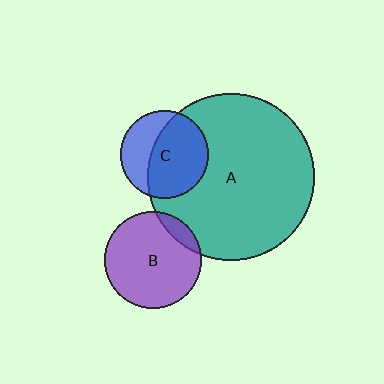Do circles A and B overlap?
Yes.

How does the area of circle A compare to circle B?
Approximately 3.0 times.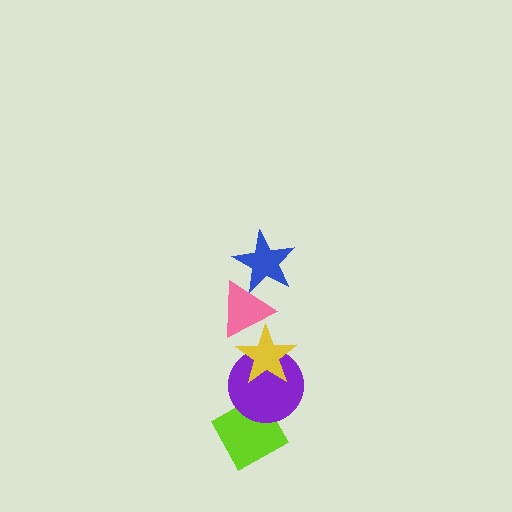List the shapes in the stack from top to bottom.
From top to bottom: the blue star, the pink triangle, the yellow star, the purple circle, the lime diamond.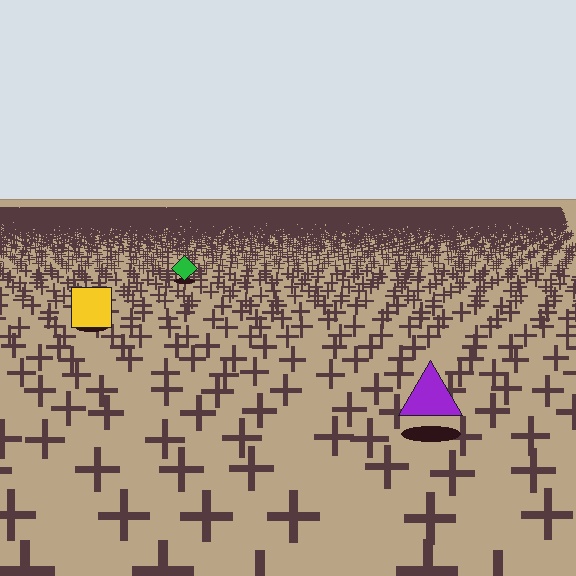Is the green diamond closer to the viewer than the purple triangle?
No. The purple triangle is closer — you can tell from the texture gradient: the ground texture is coarser near it.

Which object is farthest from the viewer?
The green diamond is farthest from the viewer. It appears smaller and the ground texture around it is denser.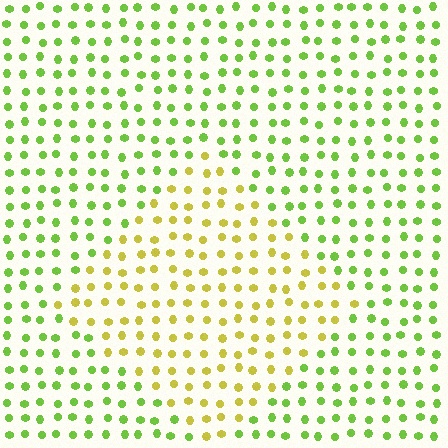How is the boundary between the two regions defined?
The boundary is defined purely by a slight shift in hue (about 40 degrees). Spacing, size, and orientation are identical on both sides.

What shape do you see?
I see a diamond.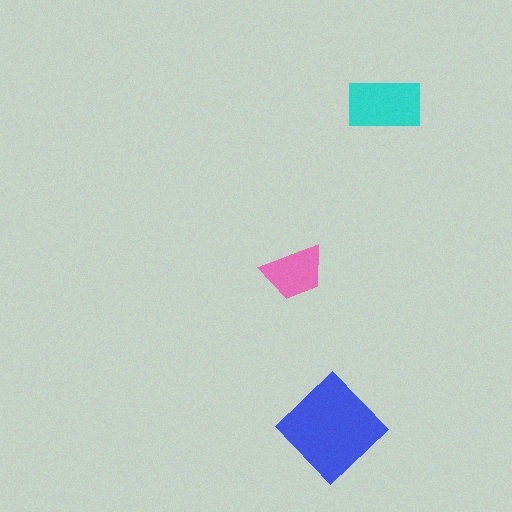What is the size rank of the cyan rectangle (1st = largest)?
2nd.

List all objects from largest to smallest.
The blue diamond, the cyan rectangle, the pink trapezoid.